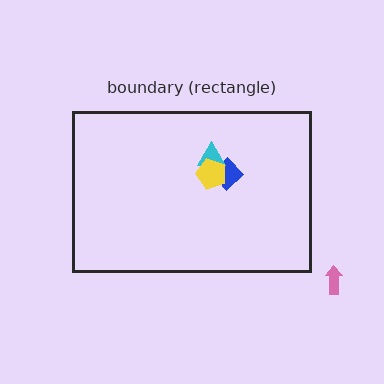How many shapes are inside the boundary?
3 inside, 1 outside.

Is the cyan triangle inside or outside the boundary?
Inside.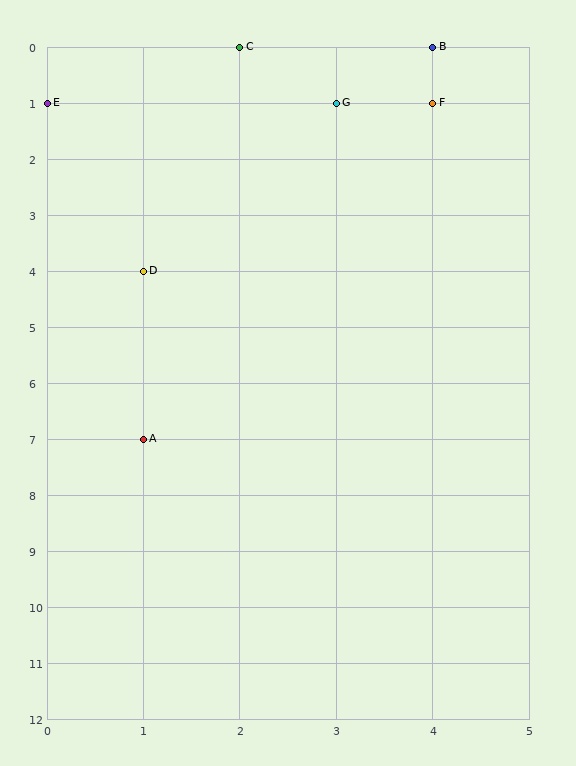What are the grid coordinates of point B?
Point B is at grid coordinates (4, 0).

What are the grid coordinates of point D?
Point D is at grid coordinates (1, 4).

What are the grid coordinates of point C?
Point C is at grid coordinates (2, 0).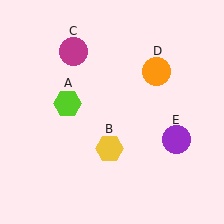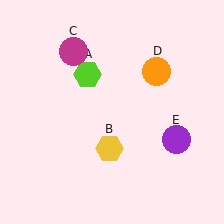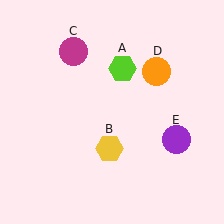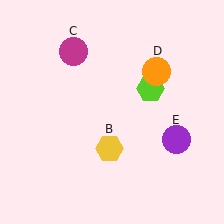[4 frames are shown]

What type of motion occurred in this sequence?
The lime hexagon (object A) rotated clockwise around the center of the scene.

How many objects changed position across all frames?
1 object changed position: lime hexagon (object A).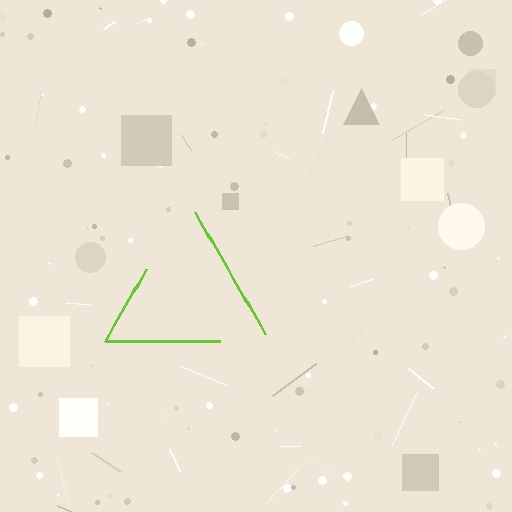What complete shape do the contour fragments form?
The contour fragments form a triangle.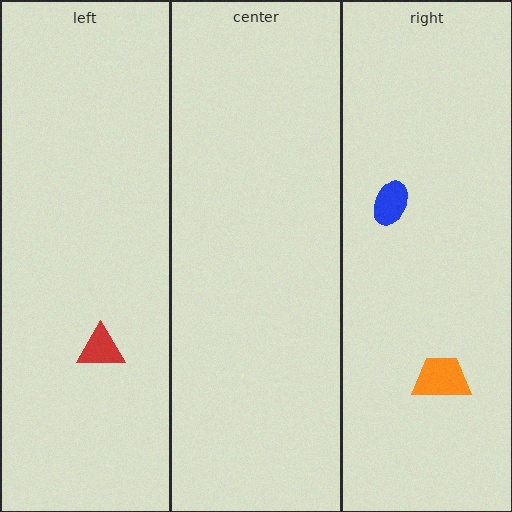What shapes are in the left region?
The red triangle.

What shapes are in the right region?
The blue ellipse, the orange trapezoid.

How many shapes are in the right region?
2.